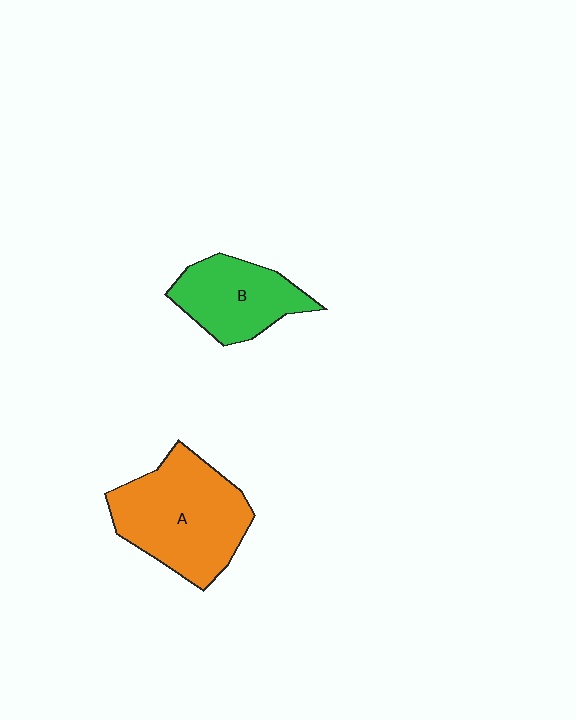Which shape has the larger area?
Shape A (orange).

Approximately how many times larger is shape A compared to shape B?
Approximately 1.5 times.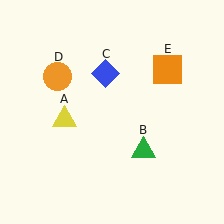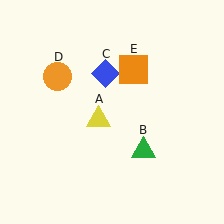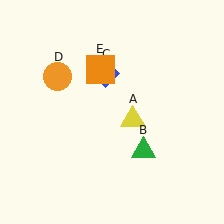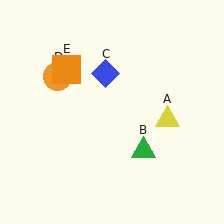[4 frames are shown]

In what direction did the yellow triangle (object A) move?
The yellow triangle (object A) moved right.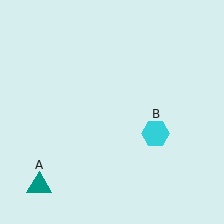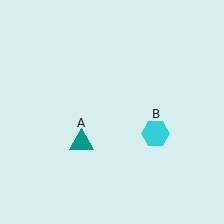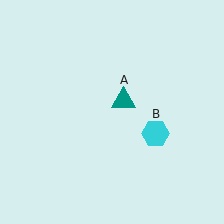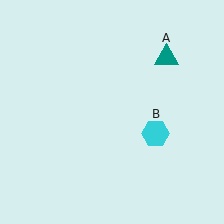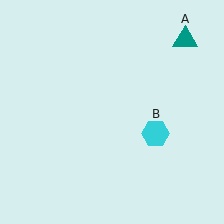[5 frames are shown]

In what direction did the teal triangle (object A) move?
The teal triangle (object A) moved up and to the right.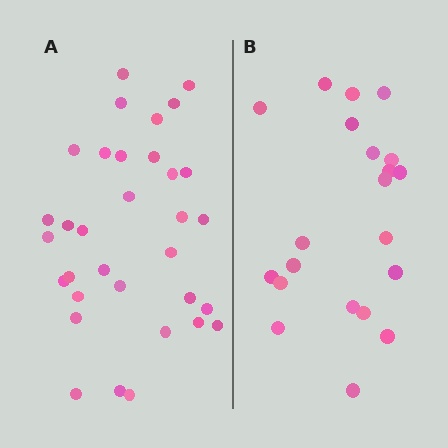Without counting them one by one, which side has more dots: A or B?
Region A (the left region) has more dots.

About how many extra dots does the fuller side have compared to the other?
Region A has roughly 12 or so more dots than region B.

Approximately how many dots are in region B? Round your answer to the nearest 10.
About 20 dots. (The exact count is 21, which rounds to 20.)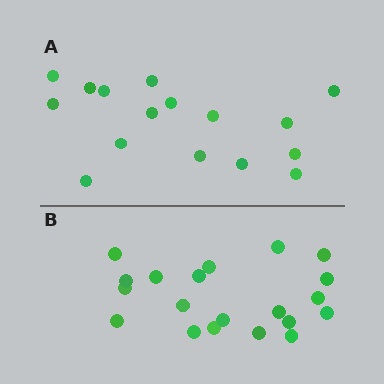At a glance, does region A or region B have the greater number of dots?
Region B (the bottom region) has more dots.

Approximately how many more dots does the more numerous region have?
Region B has about 4 more dots than region A.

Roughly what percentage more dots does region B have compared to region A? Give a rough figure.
About 25% more.